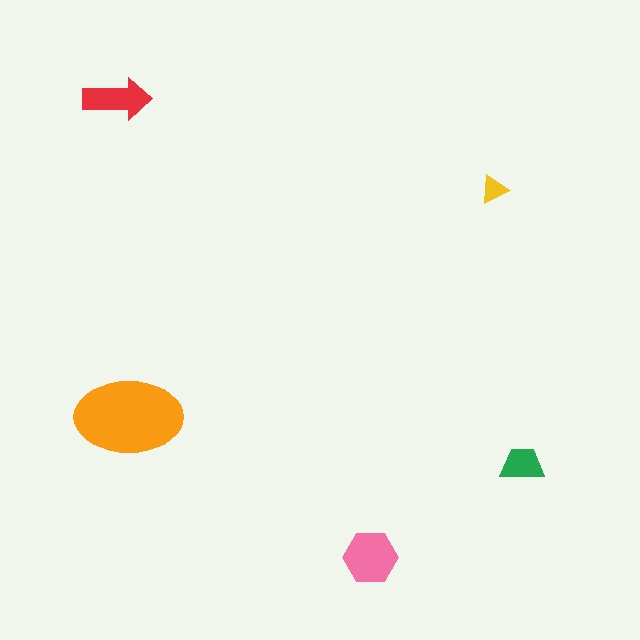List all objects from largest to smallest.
The orange ellipse, the pink hexagon, the red arrow, the green trapezoid, the yellow triangle.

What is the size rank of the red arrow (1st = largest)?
3rd.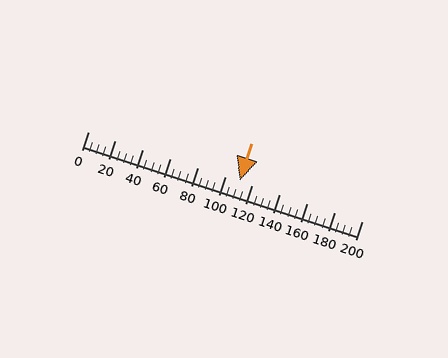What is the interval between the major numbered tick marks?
The major tick marks are spaced 20 units apart.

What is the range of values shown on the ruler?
The ruler shows values from 0 to 200.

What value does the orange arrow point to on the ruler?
The orange arrow points to approximately 111.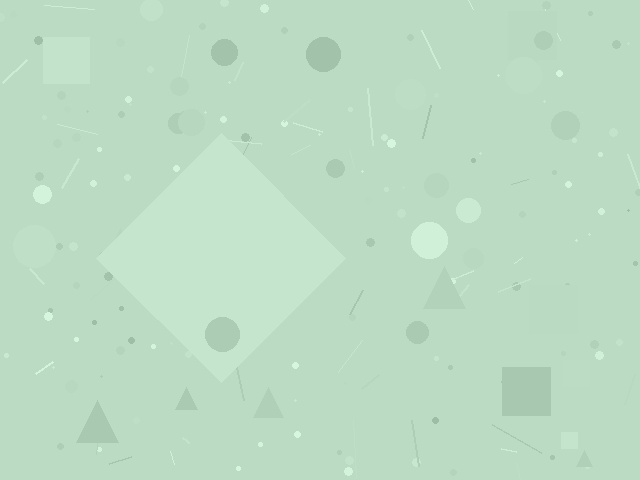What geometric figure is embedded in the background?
A diamond is embedded in the background.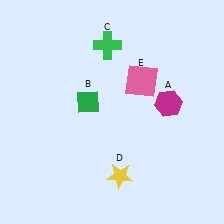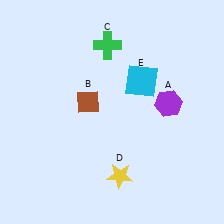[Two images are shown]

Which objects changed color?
A changed from magenta to purple. B changed from green to brown. E changed from pink to cyan.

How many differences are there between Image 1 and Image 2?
There are 3 differences between the two images.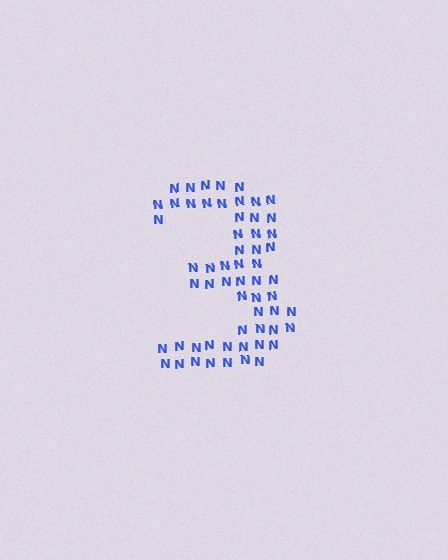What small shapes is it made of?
It is made of small letter N's.